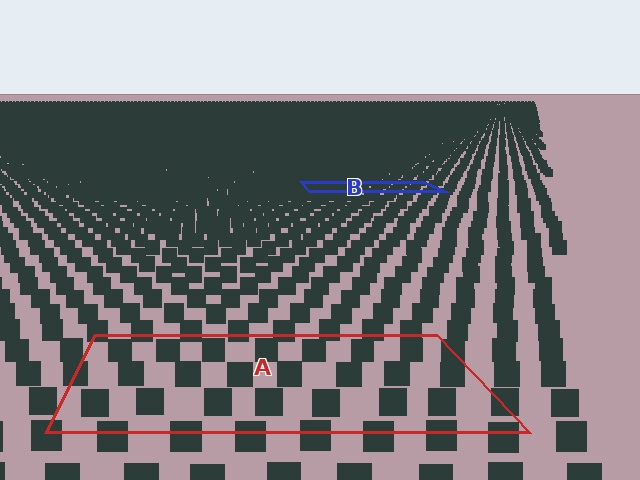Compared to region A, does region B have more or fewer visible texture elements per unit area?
Region B has more texture elements per unit area — they are packed more densely because it is farther away.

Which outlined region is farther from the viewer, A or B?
Region B is farther from the viewer — the texture elements inside it appear smaller and more densely packed.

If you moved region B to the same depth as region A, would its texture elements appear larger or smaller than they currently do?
They would appear larger. At a closer depth, the same texture elements are projected at a bigger on-screen size.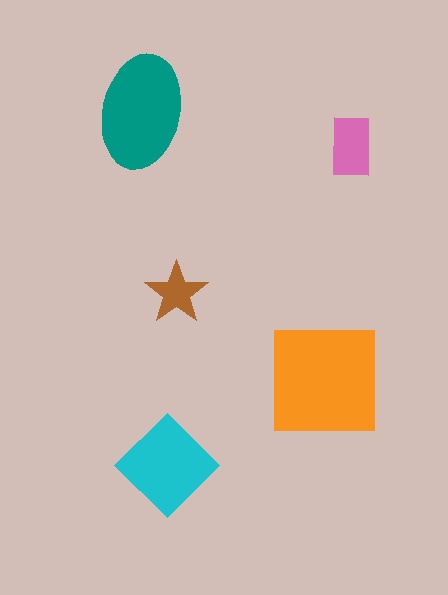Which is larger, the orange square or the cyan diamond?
The orange square.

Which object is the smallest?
The brown star.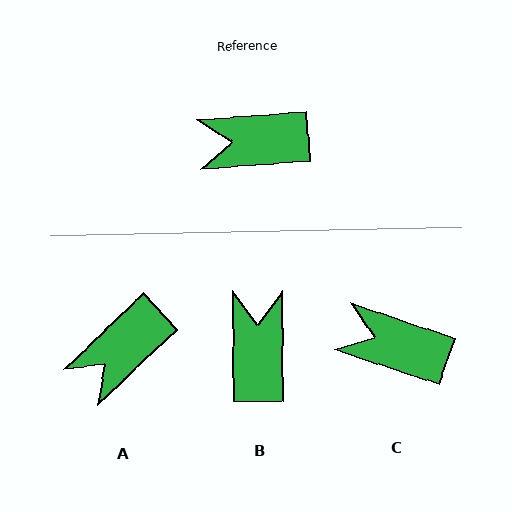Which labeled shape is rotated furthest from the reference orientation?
B, about 94 degrees away.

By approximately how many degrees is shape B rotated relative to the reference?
Approximately 94 degrees clockwise.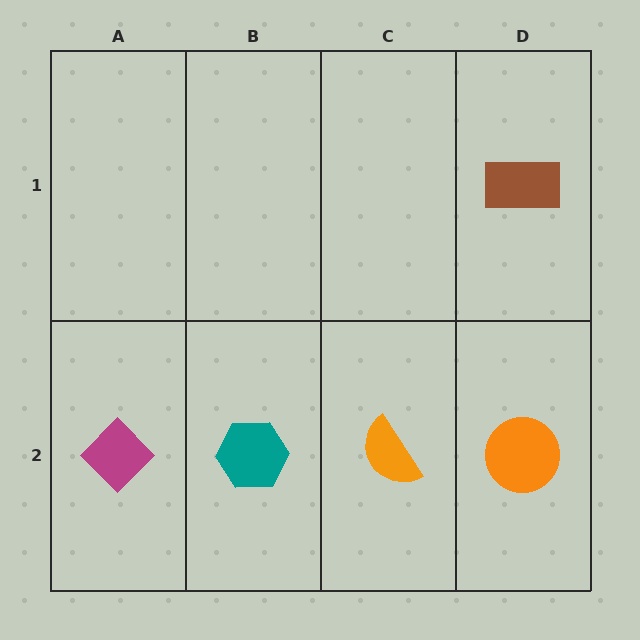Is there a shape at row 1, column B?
No, that cell is empty.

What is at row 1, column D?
A brown rectangle.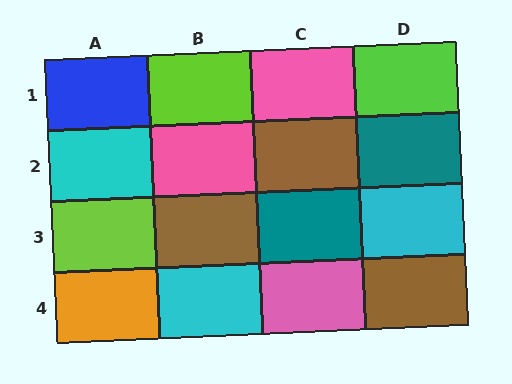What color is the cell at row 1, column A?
Blue.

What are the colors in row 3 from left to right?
Lime, brown, teal, cyan.